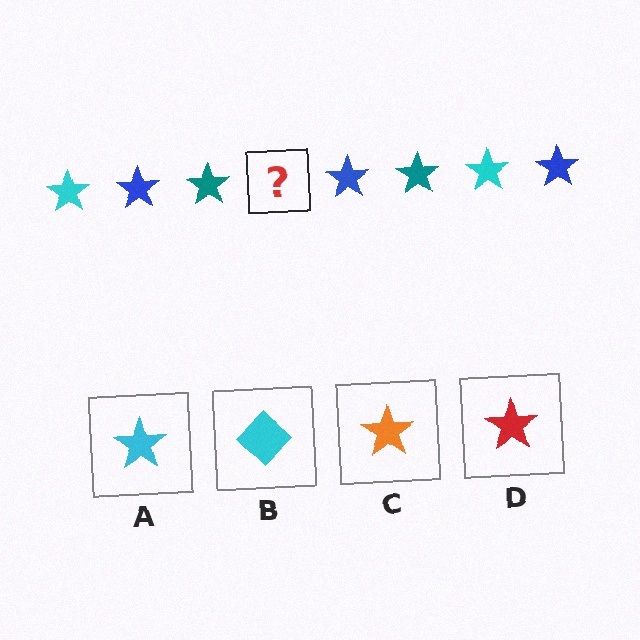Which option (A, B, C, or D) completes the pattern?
A.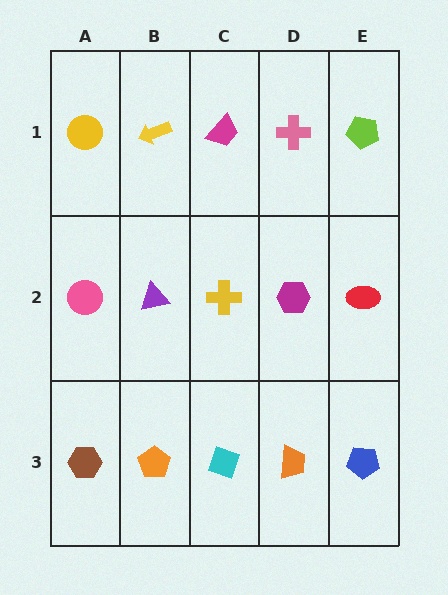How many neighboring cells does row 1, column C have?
3.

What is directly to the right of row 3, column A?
An orange pentagon.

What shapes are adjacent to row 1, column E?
A red ellipse (row 2, column E), a pink cross (row 1, column D).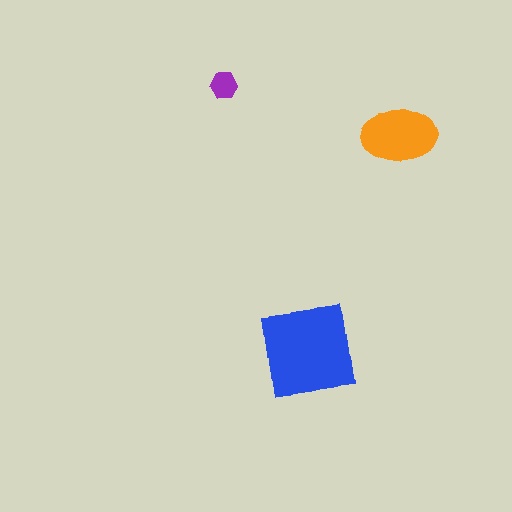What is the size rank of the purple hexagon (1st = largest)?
3rd.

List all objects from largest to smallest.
The blue square, the orange ellipse, the purple hexagon.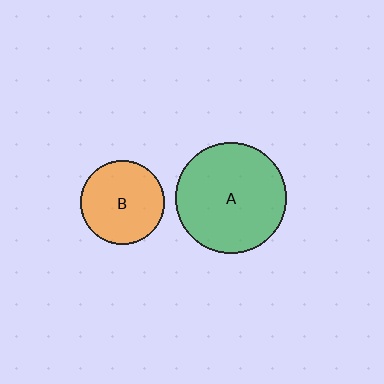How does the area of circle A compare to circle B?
Approximately 1.8 times.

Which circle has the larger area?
Circle A (green).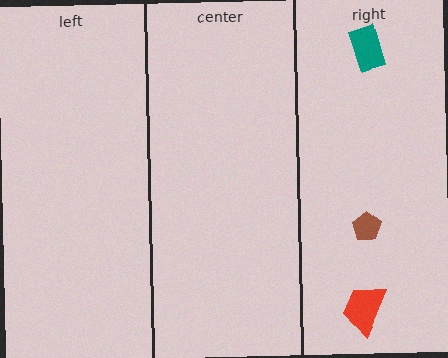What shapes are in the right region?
The brown pentagon, the red trapezoid, the teal rectangle.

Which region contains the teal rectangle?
The right region.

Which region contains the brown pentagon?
The right region.